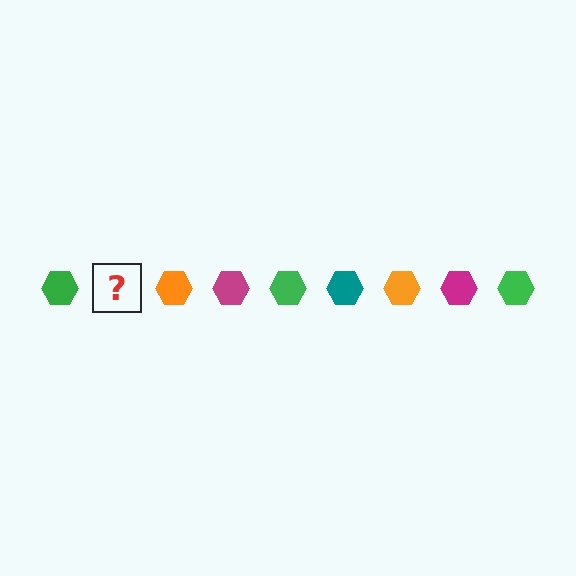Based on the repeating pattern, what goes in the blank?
The blank should be a teal hexagon.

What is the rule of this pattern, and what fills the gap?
The rule is that the pattern cycles through green, teal, orange, magenta hexagons. The gap should be filled with a teal hexagon.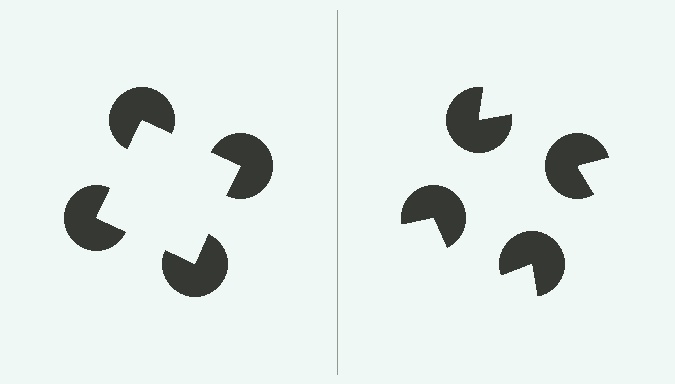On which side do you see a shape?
An illusory square appears on the left side. On the right side the wedge cuts are rotated, so no coherent shape forms.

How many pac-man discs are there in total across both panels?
8 — 4 on each side.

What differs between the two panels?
The pac-man discs are positioned identically on both sides; only the wedge orientations differ. On the left they align to a square; on the right they are misaligned.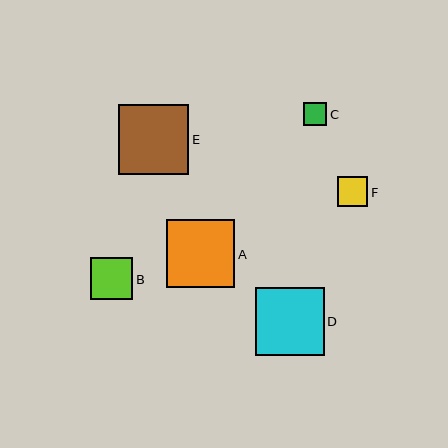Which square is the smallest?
Square C is the smallest with a size of approximately 23 pixels.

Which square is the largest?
Square E is the largest with a size of approximately 70 pixels.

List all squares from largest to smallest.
From largest to smallest: E, D, A, B, F, C.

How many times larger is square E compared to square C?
Square E is approximately 3.0 times the size of square C.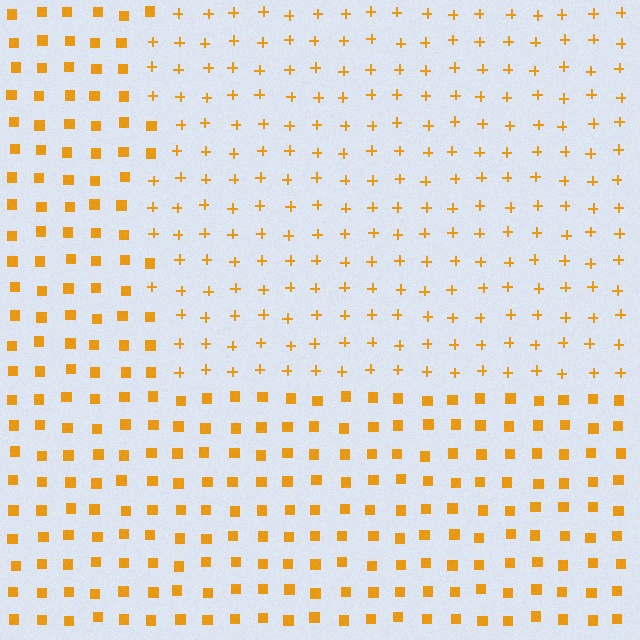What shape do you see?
I see a rectangle.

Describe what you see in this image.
The image is filled with small orange elements arranged in a uniform grid. A rectangle-shaped region contains plus signs, while the surrounding area contains squares. The boundary is defined purely by the change in element shape.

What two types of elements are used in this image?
The image uses plus signs inside the rectangle region and squares outside it.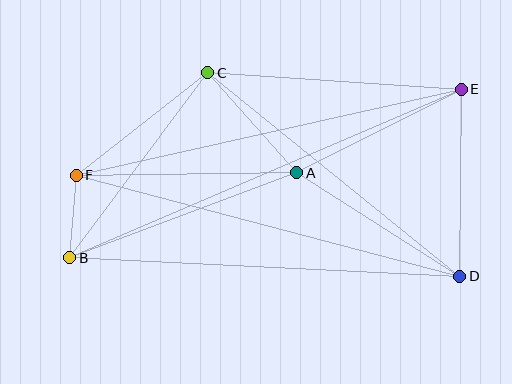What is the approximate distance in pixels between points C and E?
The distance between C and E is approximately 254 pixels.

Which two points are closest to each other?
Points B and F are closest to each other.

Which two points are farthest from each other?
Points B and E are farthest from each other.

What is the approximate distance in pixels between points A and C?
The distance between A and C is approximately 134 pixels.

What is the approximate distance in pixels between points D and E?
The distance between D and E is approximately 187 pixels.